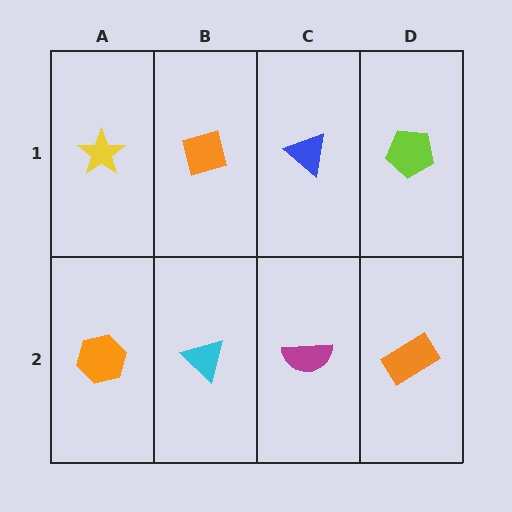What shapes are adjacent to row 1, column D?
An orange rectangle (row 2, column D), a blue triangle (row 1, column C).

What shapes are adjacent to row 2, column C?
A blue triangle (row 1, column C), a cyan triangle (row 2, column B), an orange rectangle (row 2, column D).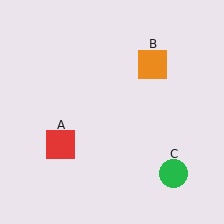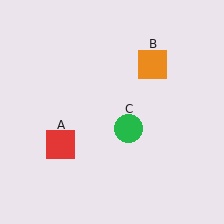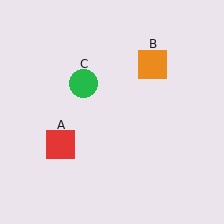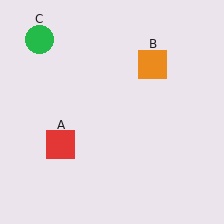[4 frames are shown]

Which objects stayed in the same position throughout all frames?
Red square (object A) and orange square (object B) remained stationary.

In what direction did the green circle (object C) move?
The green circle (object C) moved up and to the left.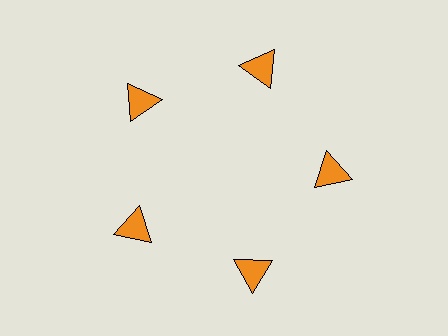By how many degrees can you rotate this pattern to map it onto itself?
The pattern maps onto itself every 72 degrees of rotation.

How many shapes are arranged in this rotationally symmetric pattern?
There are 5 shapes, arranged in 5 groups of 1.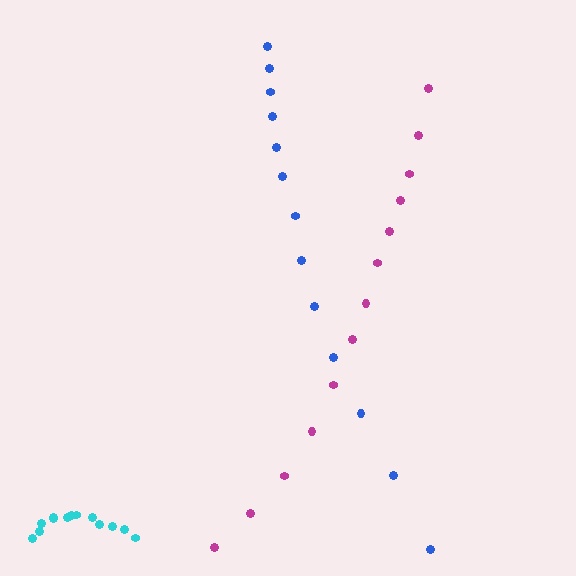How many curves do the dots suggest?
There are 3 distinct paths.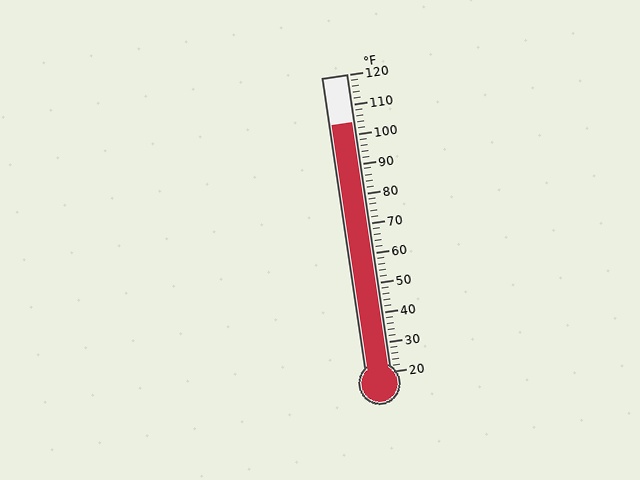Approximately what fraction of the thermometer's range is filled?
The thermometer is filled to approximately 85% of its range.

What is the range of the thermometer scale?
The thermometer scale ranges from 20°F to 120°F.